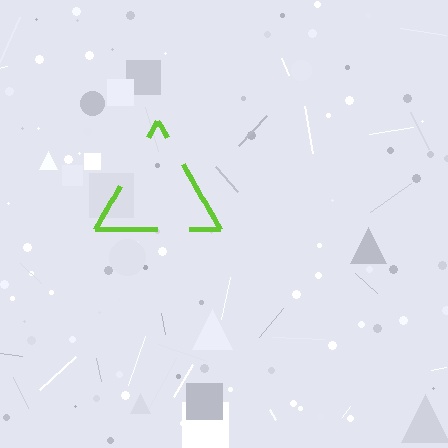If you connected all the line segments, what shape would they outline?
They would outline a triangle.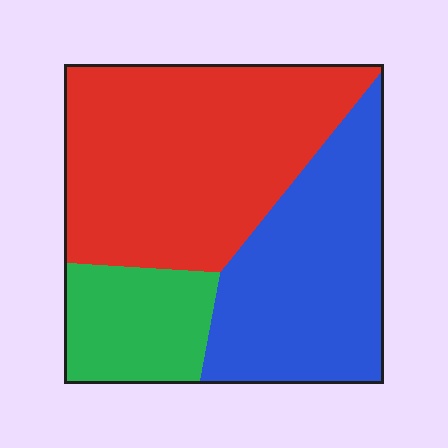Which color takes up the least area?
Green, at roughly 15%.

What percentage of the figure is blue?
Blue takes up about one third (1/3) of the figure.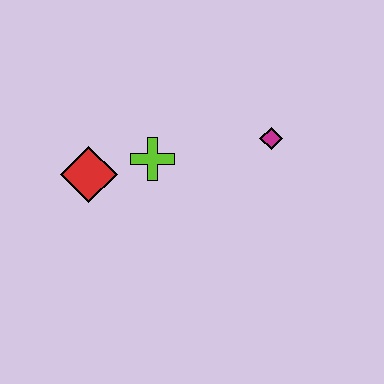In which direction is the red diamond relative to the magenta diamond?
The red diamond is to the left of the magenta diamond.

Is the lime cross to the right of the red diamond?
Yes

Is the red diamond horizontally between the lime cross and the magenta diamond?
No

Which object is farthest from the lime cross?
The magenta diamond is farthest from the lime cross.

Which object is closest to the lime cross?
The red diamond is closest to the lime cross.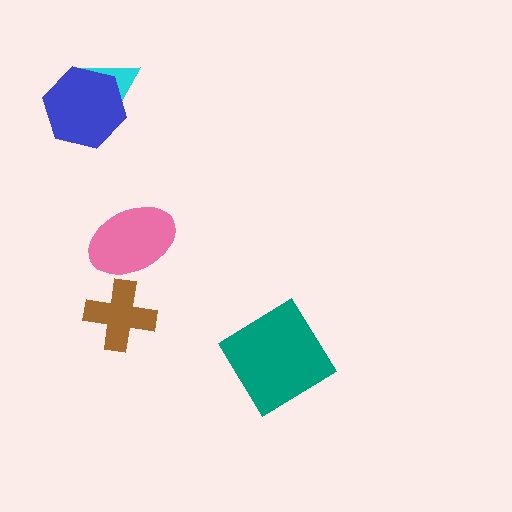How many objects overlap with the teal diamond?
0 objects overlap with the teal diamond.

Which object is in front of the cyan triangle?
The blue hexagon is in front of the cyan triangle.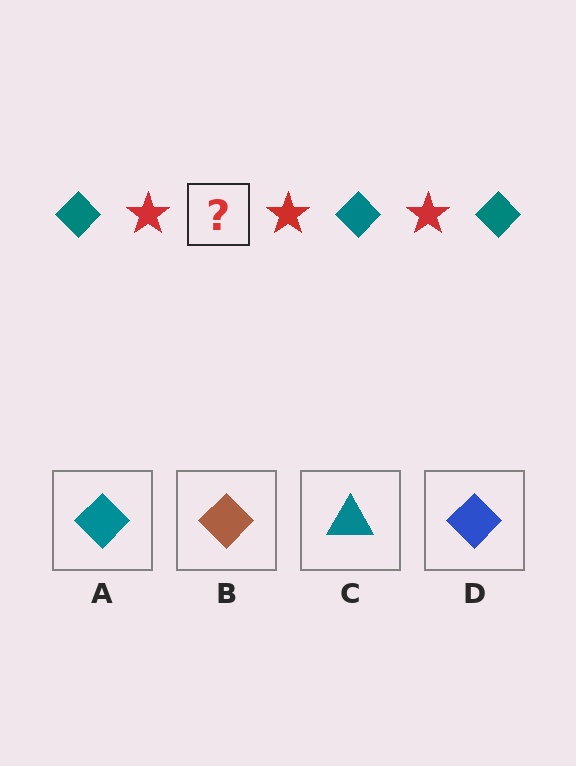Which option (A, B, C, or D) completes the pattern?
A.